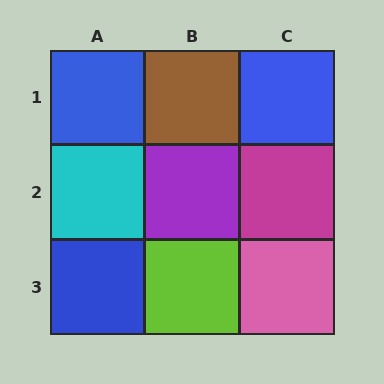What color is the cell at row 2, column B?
Purple.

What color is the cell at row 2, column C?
Magenta.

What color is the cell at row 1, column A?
Blue.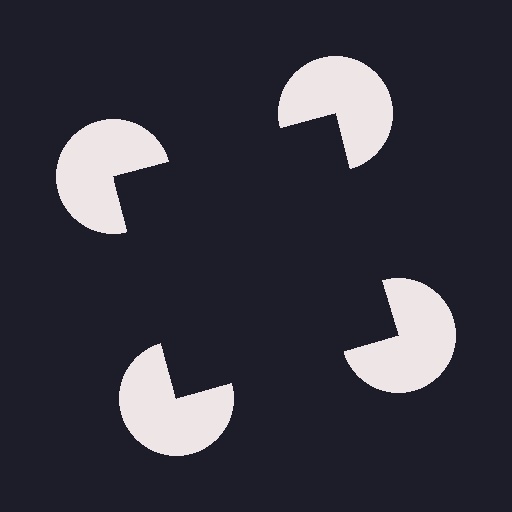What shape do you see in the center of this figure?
An illusory square — its edges are inferred from the aligned wedge cuts in the pac-man discs, not physically drawn.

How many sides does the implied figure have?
4 sides.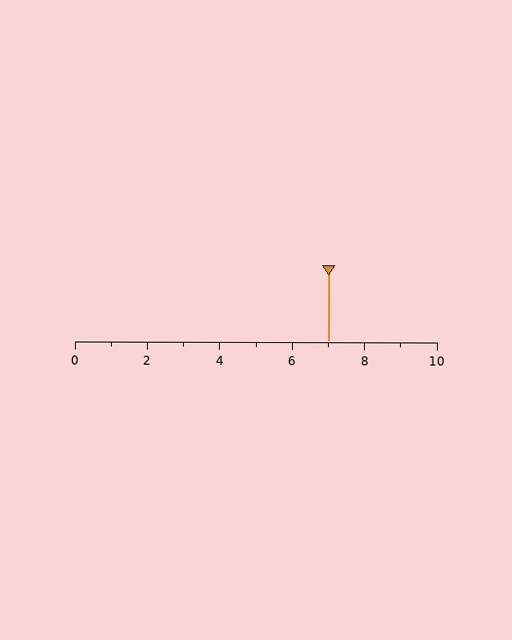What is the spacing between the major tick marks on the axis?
The major ticks are spaced 2 apart.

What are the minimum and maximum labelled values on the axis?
The axis runs from 0 to 10.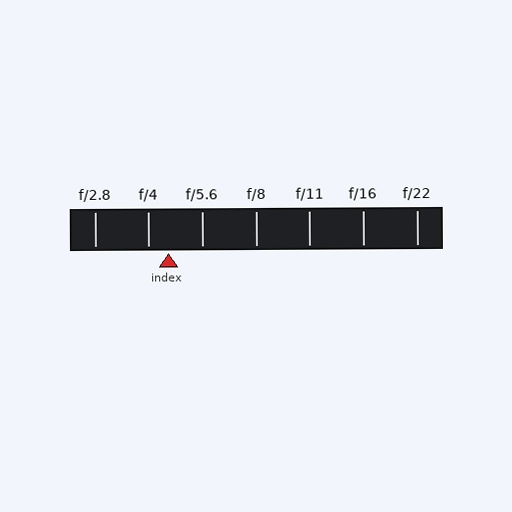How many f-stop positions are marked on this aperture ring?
There are 7 f-stop positions marked.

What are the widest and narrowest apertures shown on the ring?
The widest aperture shown is f/2.8 and the narrowest is f/22.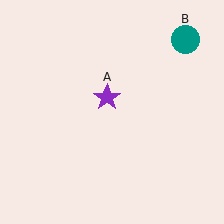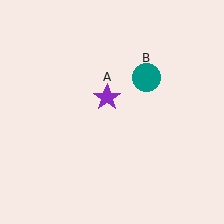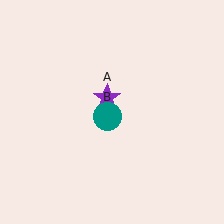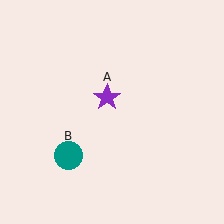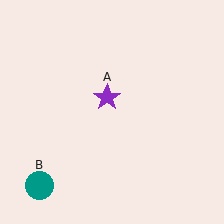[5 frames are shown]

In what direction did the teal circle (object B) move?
The teal circle (object B) moved down and to the left.